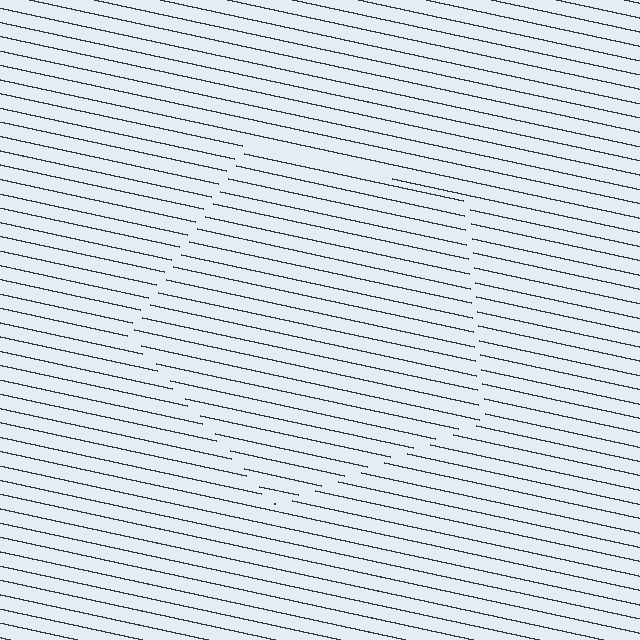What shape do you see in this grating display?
An illusory pentagon. The interior of the shape contains the same grating, shifted by half a period — the contour is defined by the phase discontinuity where line-ends from the inner and outer gratings abut.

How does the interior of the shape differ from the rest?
The interior of the shape contains the same grating, shifted by half a period — the contour is defined by the phase discontinuity where line-ends from the inner and outer gratings abut.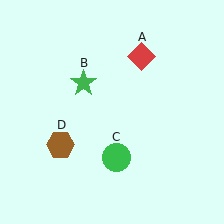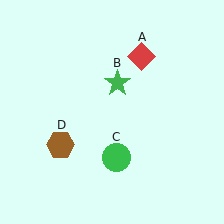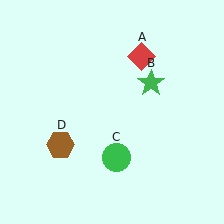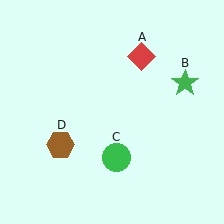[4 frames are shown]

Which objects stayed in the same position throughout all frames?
Red diamond (object A) and green circle (object C) and brown hexagon (object D) remained stationary.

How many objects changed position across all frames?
1 object changed position: green star (object B).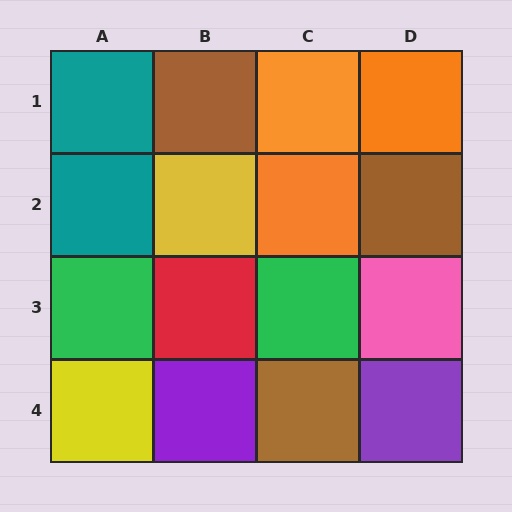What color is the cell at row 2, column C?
Orange.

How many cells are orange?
3 cells are orange.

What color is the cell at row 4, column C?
Brown.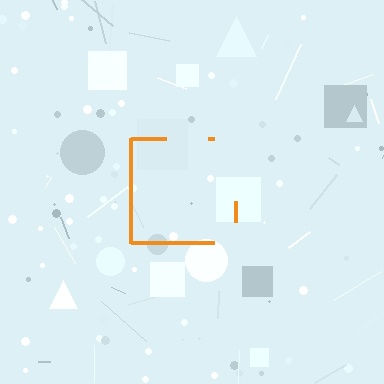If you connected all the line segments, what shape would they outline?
They would outline a square.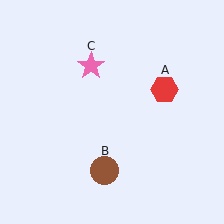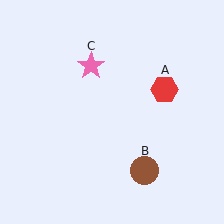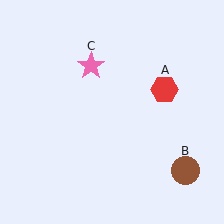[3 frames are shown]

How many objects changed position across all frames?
1 object changed position: brown circle (object B).